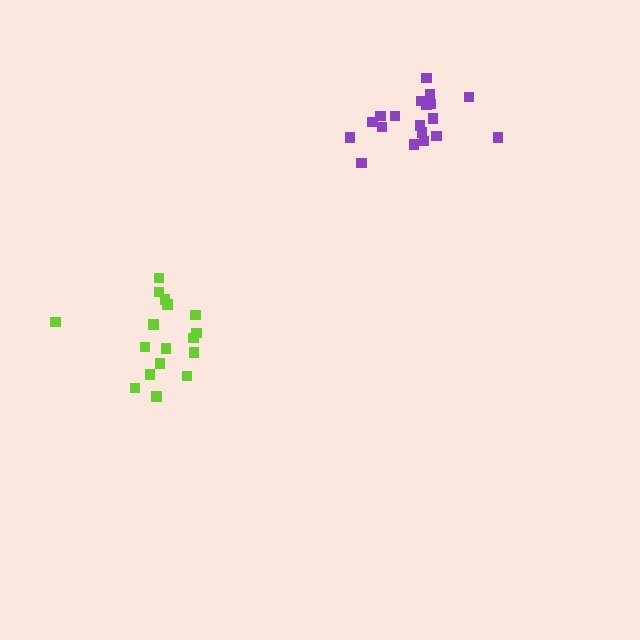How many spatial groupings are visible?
There are 2 spatial groupings.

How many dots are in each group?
Group 1: 19 dots, Group 2: 17 dots (36 total).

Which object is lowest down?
The lime cluster is bottommost.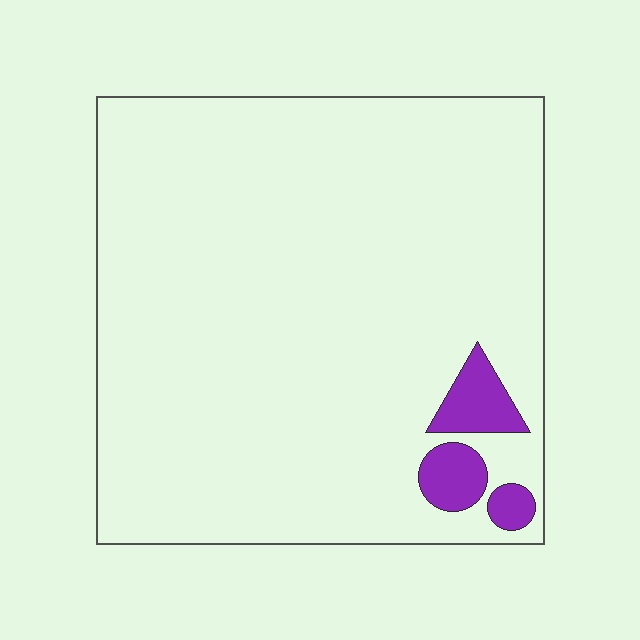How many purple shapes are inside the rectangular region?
3.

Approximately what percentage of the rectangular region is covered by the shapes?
Approximately 5%.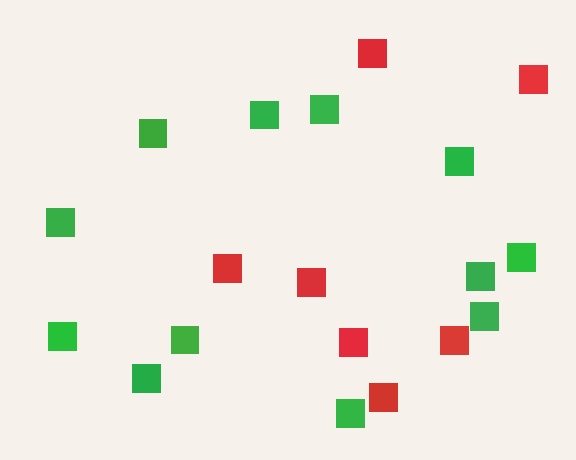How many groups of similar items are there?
There are 2 groups: one group of red squares (7) and one group of green squares (12).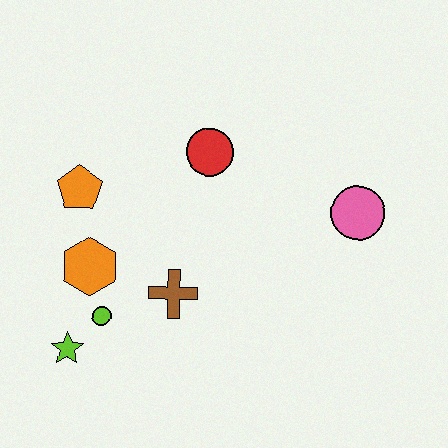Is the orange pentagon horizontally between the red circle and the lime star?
Yes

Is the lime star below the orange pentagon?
Yes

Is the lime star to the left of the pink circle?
Yes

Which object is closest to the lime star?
The lime circle is closest to the lime star.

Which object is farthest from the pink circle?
The lime star is farthest from the pink circle.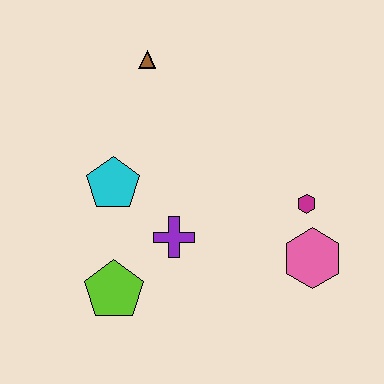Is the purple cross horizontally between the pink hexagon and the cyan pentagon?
Yes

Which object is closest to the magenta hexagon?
The pink hexagon is closest to the magenta hexagon.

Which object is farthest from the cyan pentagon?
The pink hexagon is farthest from the cyan pentagon.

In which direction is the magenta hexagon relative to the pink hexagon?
The magenta hexagon is above the pink hexagon.